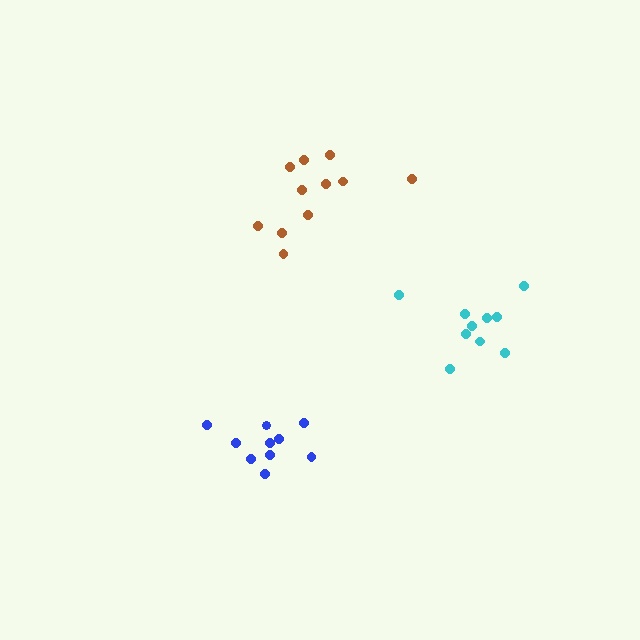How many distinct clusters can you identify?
There are 3 distinct clusters.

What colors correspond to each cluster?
The clusters are colored: blue, brown, cyan.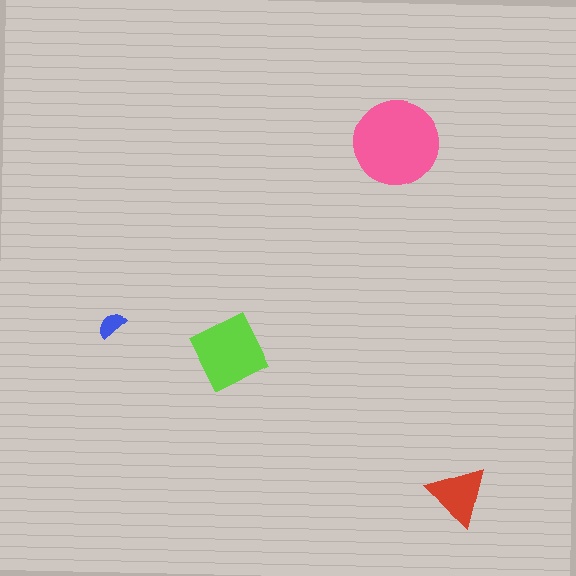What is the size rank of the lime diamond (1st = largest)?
2nd.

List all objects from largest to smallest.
The pink circle, the lime diamond, the red triangle, the blue semicircle.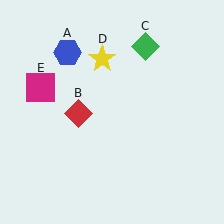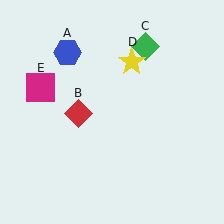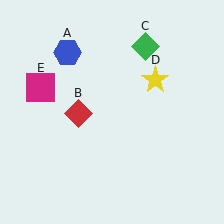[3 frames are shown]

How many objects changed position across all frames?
1 object changed position: yellow star (object D).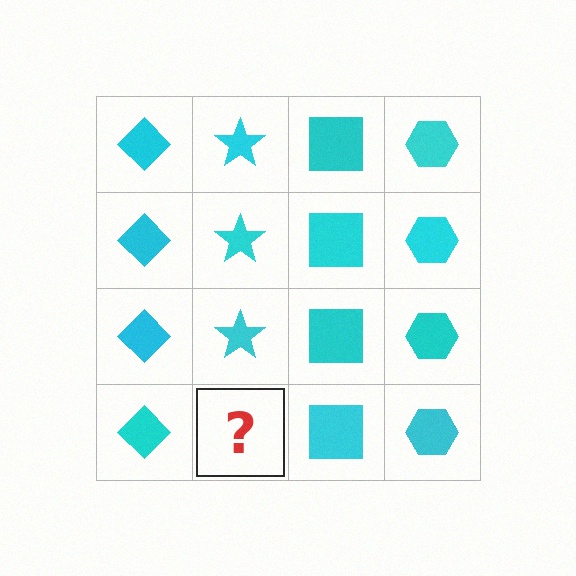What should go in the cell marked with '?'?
The missing cell should contain a cyan star.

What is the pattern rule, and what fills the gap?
The rule is that each column has a consistent shape. The gap should be filled with a cyan star.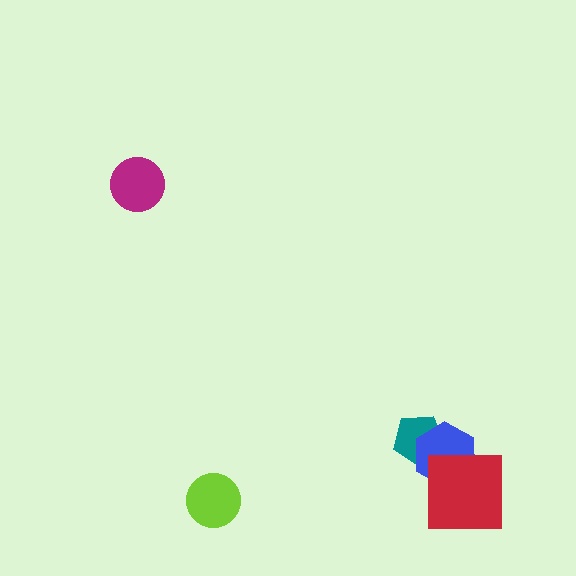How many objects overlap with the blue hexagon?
2 objects overlap with the blue hexagon.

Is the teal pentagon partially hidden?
Yes, it is partially covered by another shape.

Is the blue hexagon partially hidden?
Yes, it is partially covered by another shape.